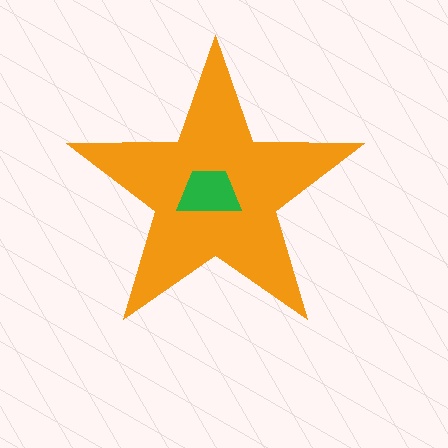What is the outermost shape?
The orange star.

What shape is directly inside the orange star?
The green trapezoid.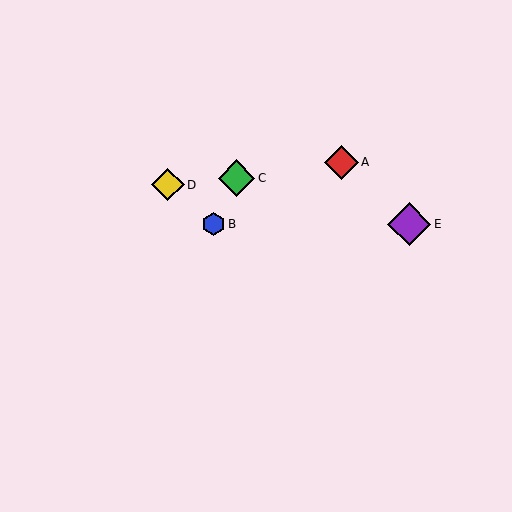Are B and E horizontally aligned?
Yes, both are at y≈224.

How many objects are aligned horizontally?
2 objects (B, E) are aligned horizontally.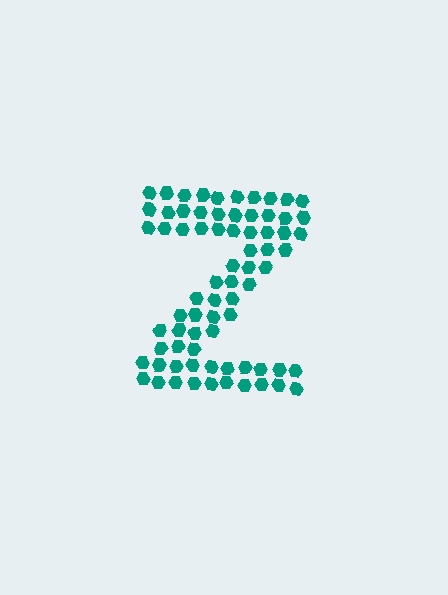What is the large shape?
The large shape is the letter Z.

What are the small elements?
The small elements are hexagons.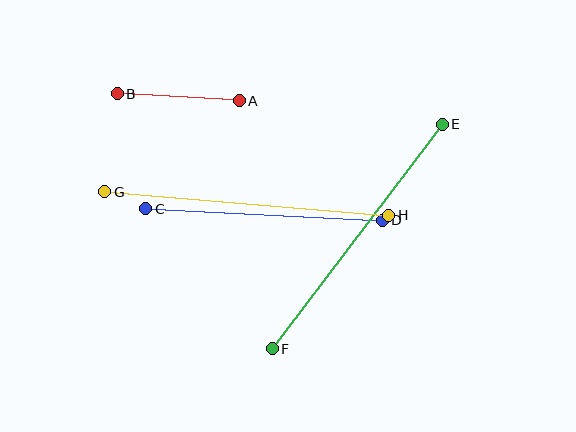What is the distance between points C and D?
The distance is approximately 237 pixels.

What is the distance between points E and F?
The distance is approximately 282 pixels.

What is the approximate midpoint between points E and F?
The midpoint is at approximately (357, 237) pixels.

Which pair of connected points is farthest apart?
Points G and H are farthest apart.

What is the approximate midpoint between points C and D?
The midpoint is at approximately (264, 215) pixels.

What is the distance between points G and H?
The distance is approximately 285 pixels.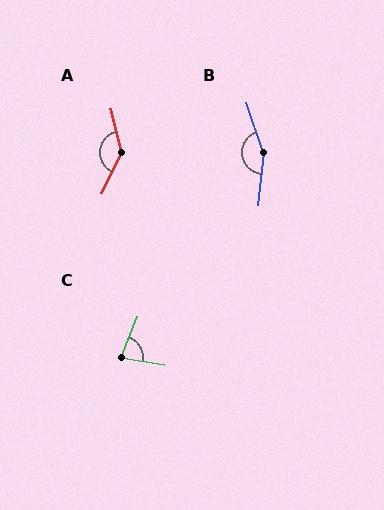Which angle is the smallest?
C, at approximately 77 degrees.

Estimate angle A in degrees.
Approximately 142 degrees.